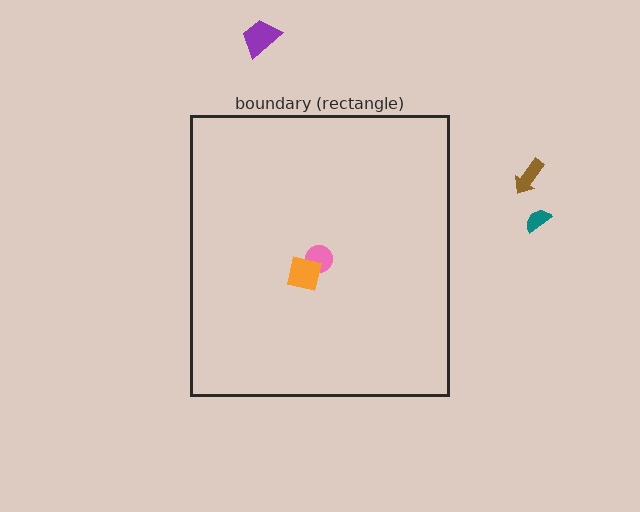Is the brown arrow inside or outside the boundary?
Outside.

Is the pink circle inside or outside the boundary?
Inside.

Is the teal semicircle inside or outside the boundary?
Outside.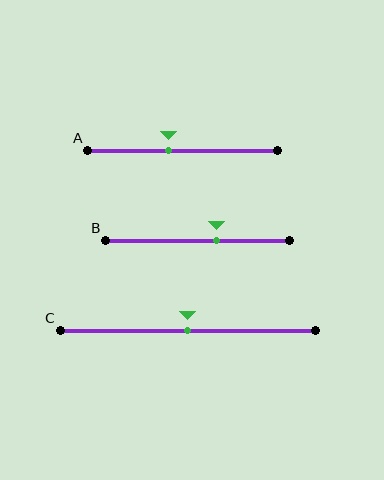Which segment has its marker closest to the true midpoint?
Segment C has its marker closest to the true midpoint.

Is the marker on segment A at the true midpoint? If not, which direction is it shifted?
No, the marker on segment A is shifted to the left by about 7% of the segment length.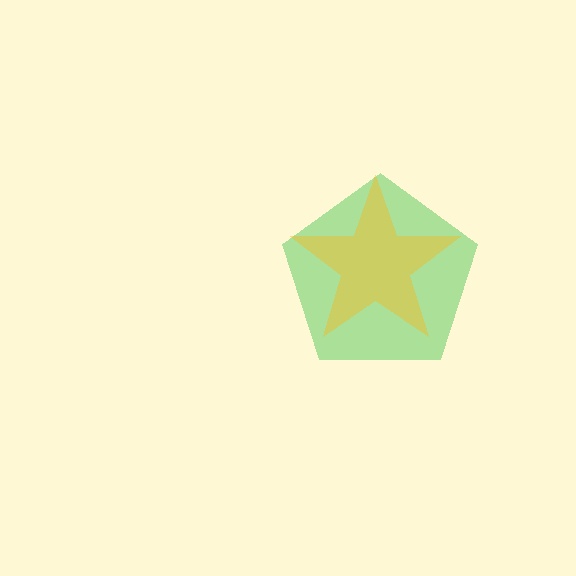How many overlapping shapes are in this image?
There are 2 overlapping shapes in the image.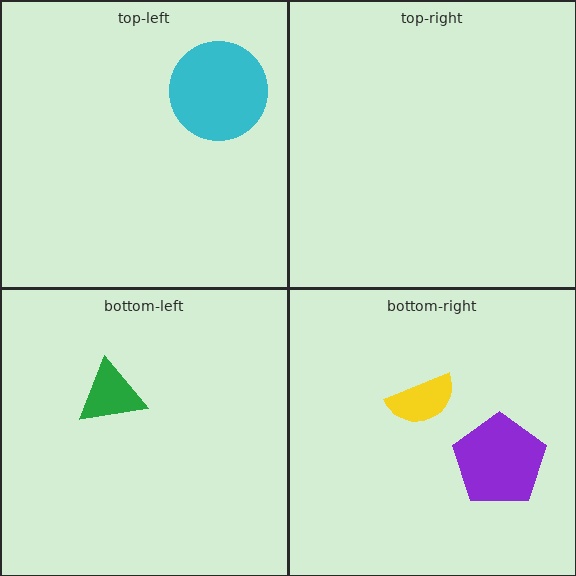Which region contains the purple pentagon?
The bottom-right region.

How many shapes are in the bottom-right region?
2.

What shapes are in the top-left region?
The cyan circle.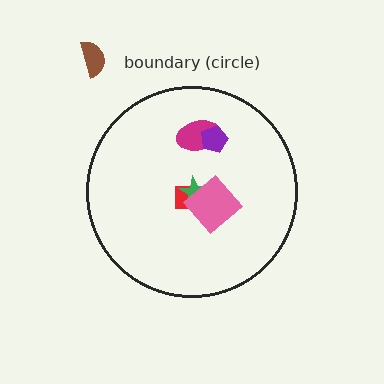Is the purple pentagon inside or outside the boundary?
Inside.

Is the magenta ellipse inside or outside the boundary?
Inside.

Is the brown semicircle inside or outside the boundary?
Outside.